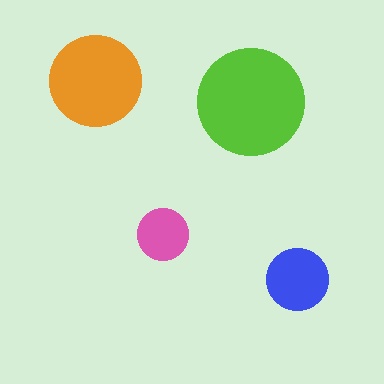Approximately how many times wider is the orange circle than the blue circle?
About 1.5 times wider.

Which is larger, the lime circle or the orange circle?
The lime one.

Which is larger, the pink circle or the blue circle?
The blue one.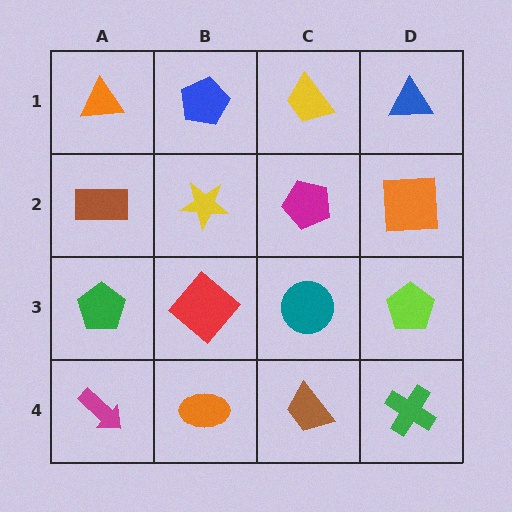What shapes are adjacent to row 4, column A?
A green pentagon (row 3, column A), an orange ellipse (row 4, column B).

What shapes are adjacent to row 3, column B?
A yellow star (row 2, column B), an orange ellipse (row 4, column B), a green pentagon (row 3, column A), a teal circle (row 3, column C).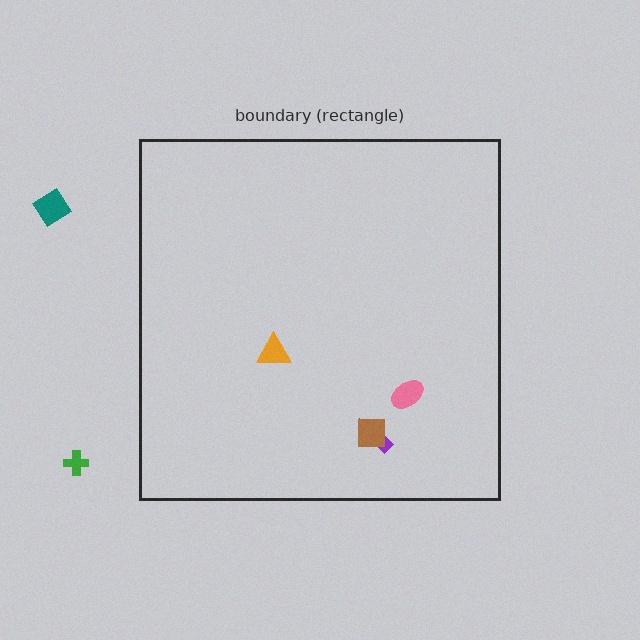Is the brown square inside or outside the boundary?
Inside.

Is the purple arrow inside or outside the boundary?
Inside.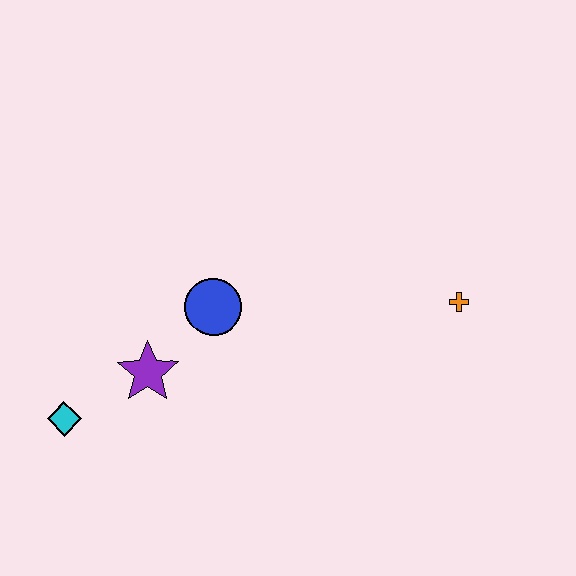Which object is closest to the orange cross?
The blue circle is closest to the orange cross.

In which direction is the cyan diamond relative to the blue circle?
The cyan diamond is to the left of the blue circle.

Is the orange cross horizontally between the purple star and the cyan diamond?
No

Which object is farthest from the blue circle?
The orange cross is farthest from the blue circle.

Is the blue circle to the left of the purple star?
No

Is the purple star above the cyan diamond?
Yes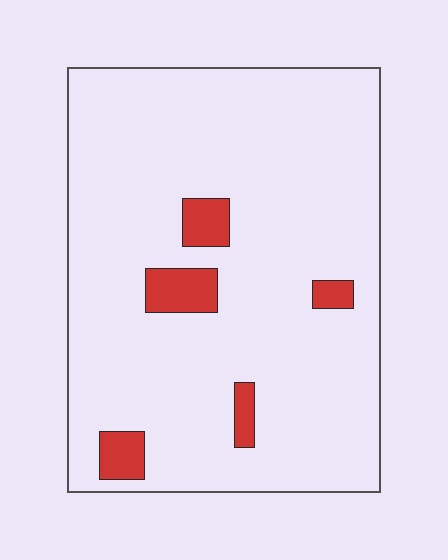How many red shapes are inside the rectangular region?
5.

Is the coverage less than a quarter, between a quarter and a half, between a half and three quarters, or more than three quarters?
Less than a quarter.